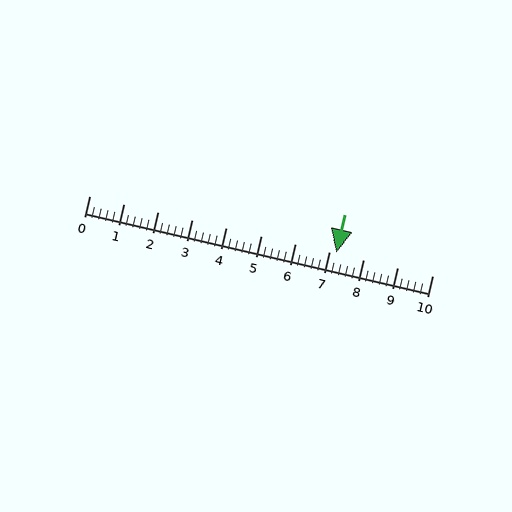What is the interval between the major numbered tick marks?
The major tick marks are spaced 1 units apart.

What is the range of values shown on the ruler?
The ruler shows values from 0 to 10.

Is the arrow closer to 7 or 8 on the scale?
The arrow is closer to 7.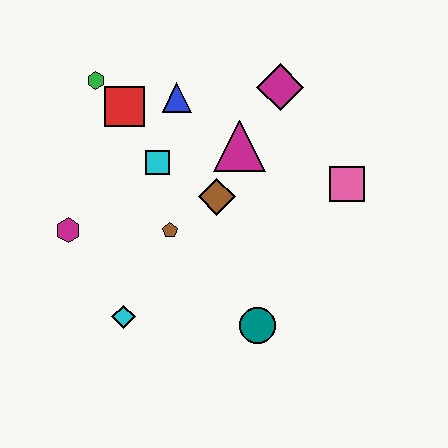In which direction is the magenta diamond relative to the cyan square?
The magenta diamond is to the right of the cyan square.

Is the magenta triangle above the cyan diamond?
Yes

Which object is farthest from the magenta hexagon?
The pink square is farthest from the magenta hexagon.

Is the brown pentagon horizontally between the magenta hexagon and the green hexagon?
No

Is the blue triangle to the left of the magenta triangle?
Yes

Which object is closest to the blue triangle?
The red square is closest to the blue triangle.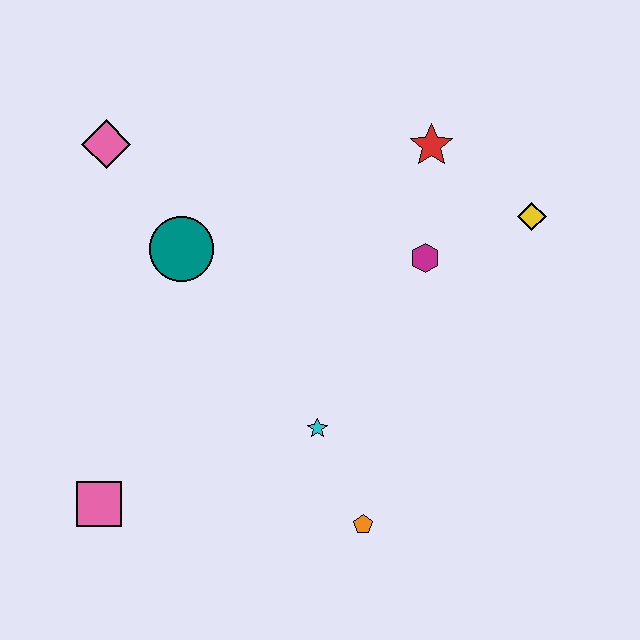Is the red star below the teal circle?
No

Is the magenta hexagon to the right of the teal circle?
Yes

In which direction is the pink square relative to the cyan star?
The pink square is to the left of the cyan star.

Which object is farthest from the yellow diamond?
The pink square is farthest from the yellow diamond.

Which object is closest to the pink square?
The cyan star is closest to the pink square.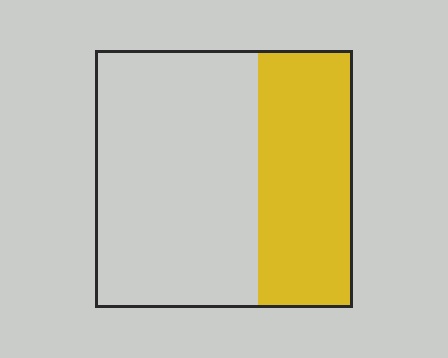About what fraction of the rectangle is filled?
About three eighths (3/8).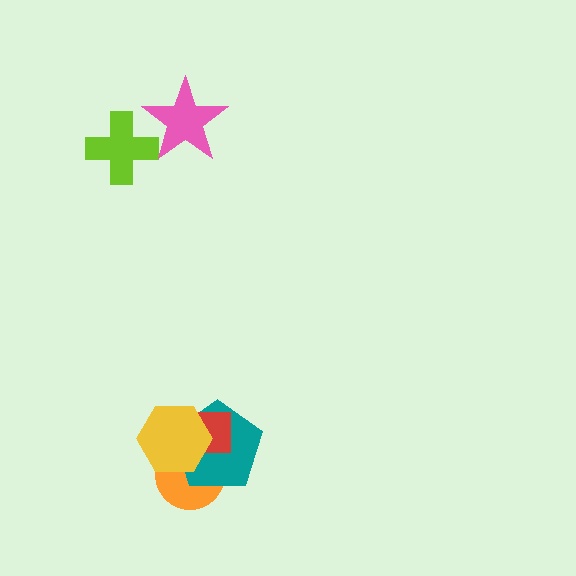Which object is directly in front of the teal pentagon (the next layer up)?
The red rectangle is directly in front of the teal pentagon.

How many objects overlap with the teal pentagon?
3 objects overlap with the teal pentagon.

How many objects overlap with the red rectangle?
3 objects overlap with the red rectangle.